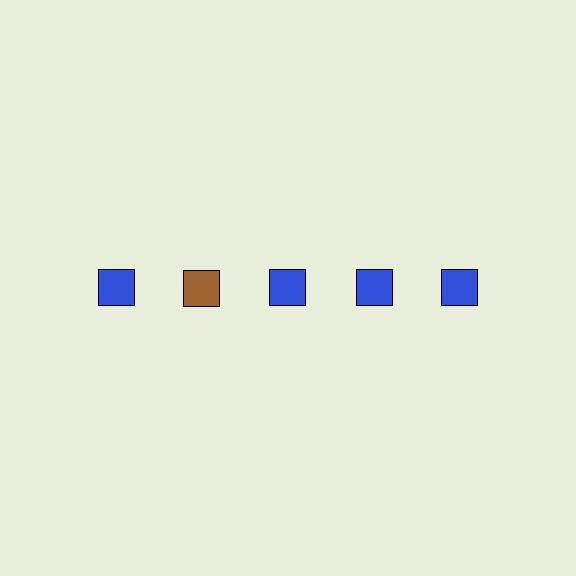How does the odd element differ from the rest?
It has a different color: brown instead of blue.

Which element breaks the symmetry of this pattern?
The brown square in the top row, second from left column breaks the symmetry. All other shapes are blue squares.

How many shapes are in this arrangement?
There are 5 shapes arranged in a grid pattern.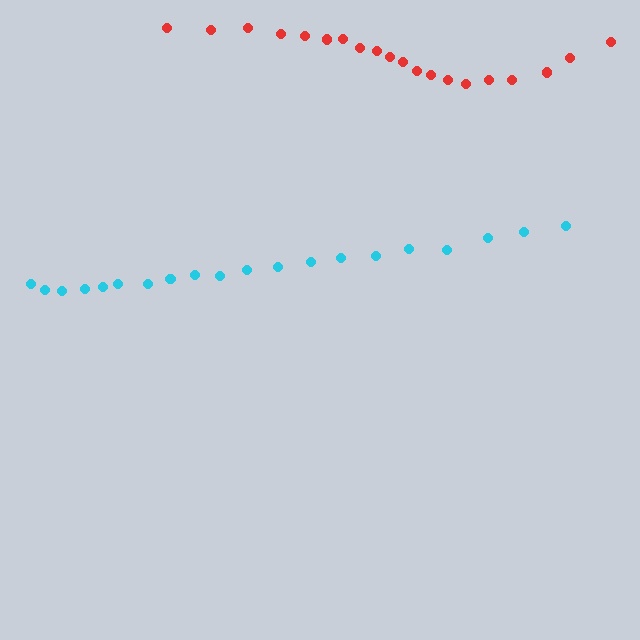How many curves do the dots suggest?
There are 2 distinct paths.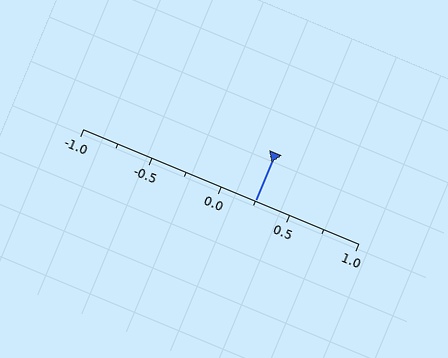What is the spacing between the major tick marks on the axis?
The major ticks are spaced 0.5 apart.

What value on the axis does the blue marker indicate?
The marker indicates approximately 0.25.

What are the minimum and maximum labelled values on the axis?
The axis runs from -1.0 to 1.0.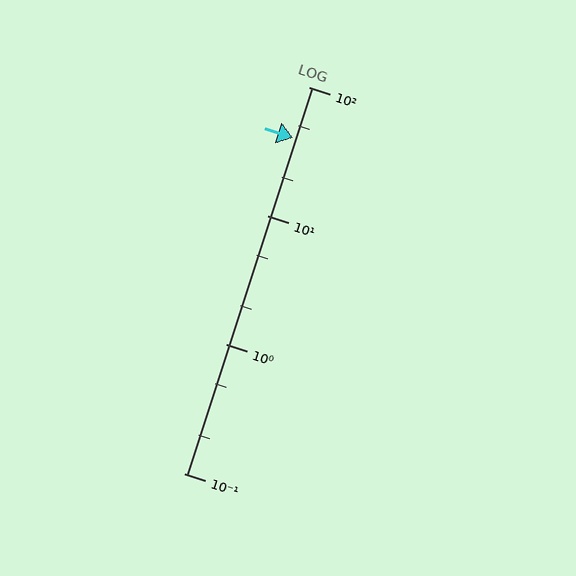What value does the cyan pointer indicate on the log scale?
The pointer indicates approximately 40.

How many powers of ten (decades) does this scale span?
The scale spans 3 decades, from 0.1 to 100.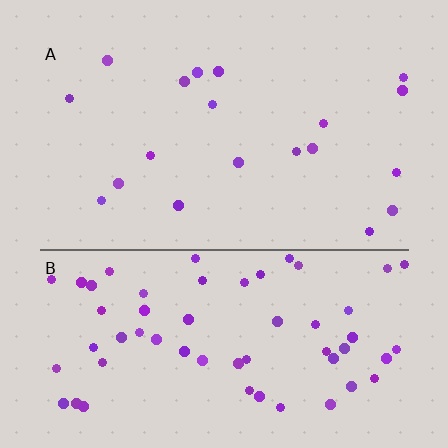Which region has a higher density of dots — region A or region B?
B (the bottom).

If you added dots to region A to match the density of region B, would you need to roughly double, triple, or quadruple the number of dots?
Approximately triple.